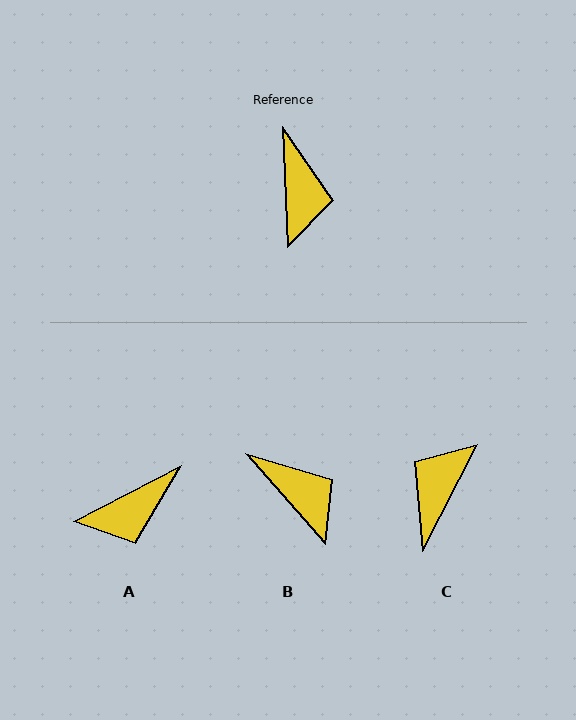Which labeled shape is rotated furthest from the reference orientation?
C, about 150 degrees away.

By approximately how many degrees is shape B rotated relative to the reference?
Approximately 39 degrees counter-clockwise.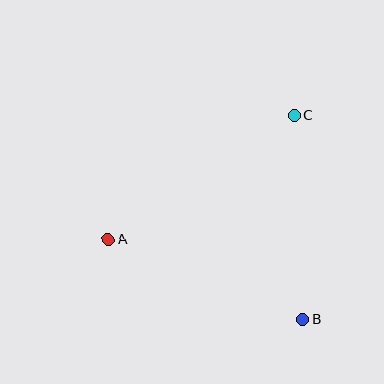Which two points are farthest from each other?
Points A and C are farthest from each other.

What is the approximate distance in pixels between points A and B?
The distance between A and B is approximately 211 pixels.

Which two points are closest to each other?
Points B and C are closest to each other.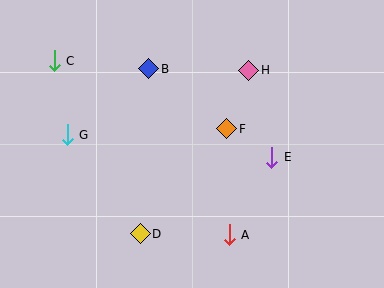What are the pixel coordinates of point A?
Point A is at (229, 235).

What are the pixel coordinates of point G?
Point G is at (67, 135).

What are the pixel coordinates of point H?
Point H is at (249, 70).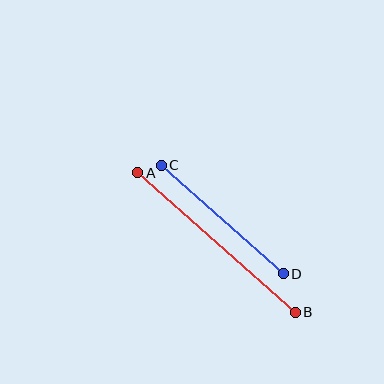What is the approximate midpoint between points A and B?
The midpoint is at approximately (216, 242) pixels.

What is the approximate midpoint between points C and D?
The midpoint is at approximately (222, 219) pixels.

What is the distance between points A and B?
The distance is approximately 210 pixels.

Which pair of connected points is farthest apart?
Points A and B are farthest apart.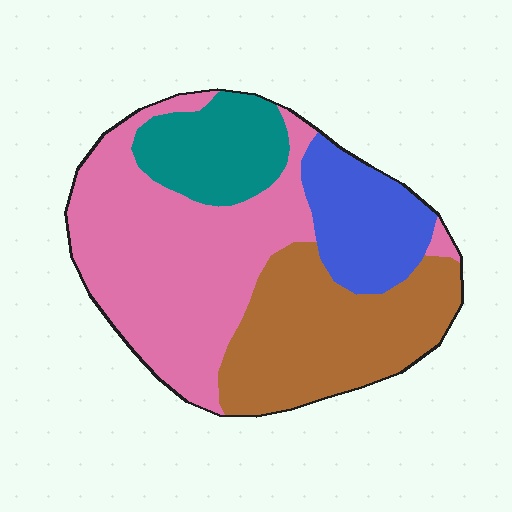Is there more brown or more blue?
Brown.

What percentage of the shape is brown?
Brown takes up about one quarter (1/4) of the shape.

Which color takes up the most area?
Pink, at roughly 40%.